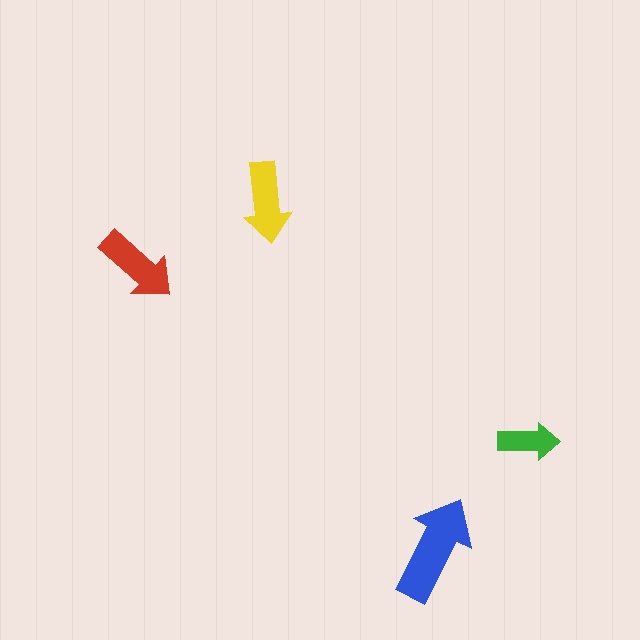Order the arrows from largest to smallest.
the blue one, the red one, the yellow one, the green one.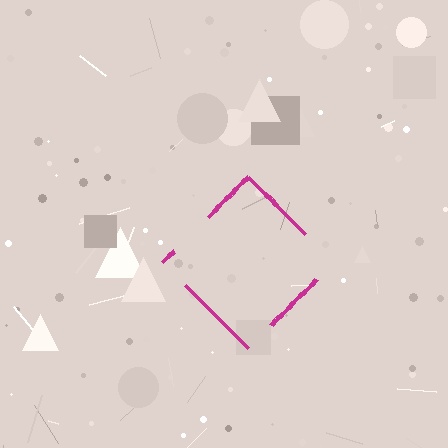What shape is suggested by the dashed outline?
The dashed outline suggests a diamond.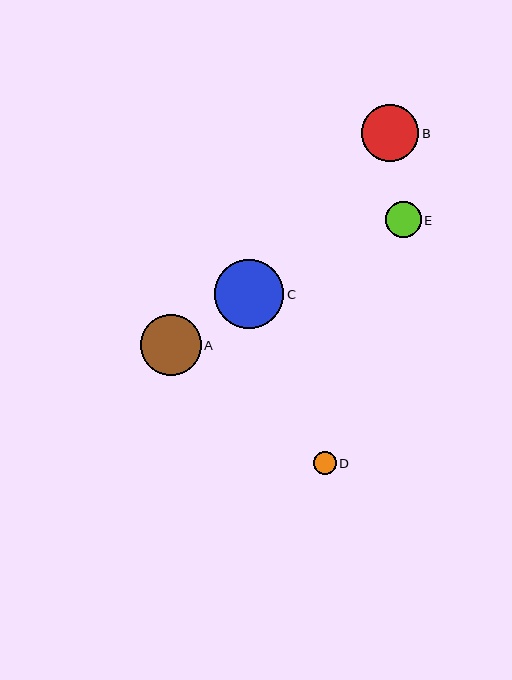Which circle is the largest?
Circle C is the largest with a size of approximately 69 pixels.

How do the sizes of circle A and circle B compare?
Circle A and circle B are approximately the same size.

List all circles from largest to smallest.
From largest to smallest: C, A, B, E, D.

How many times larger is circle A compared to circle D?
Circle A is approximately 2.7 times the size of circle D.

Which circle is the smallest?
Circle D is the smallest with a size of approximately 23 pixels.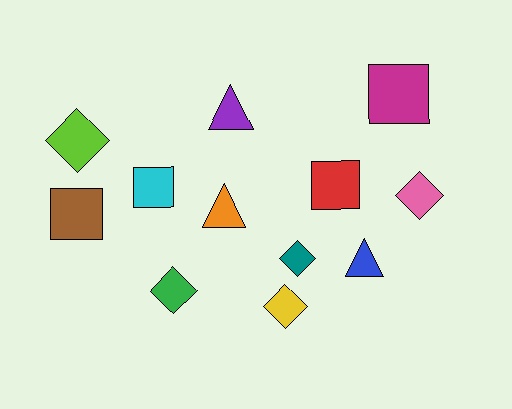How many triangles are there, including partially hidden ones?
There are 3 triangles.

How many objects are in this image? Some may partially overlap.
There are 12 objects.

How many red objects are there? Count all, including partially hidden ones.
There is 1 red object.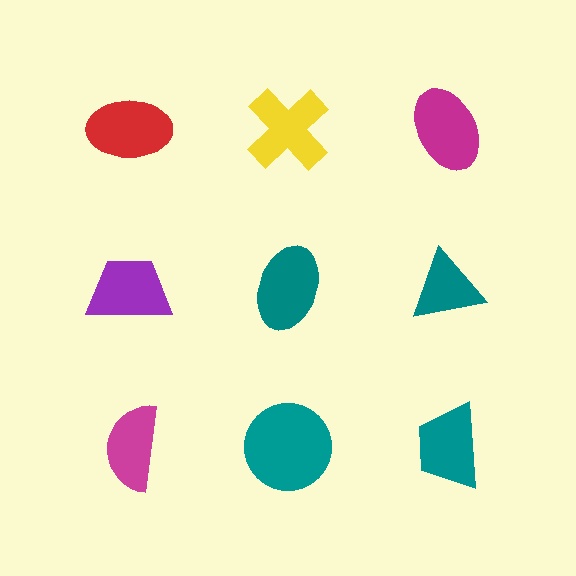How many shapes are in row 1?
3 shapes.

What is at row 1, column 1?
A red ellipse.